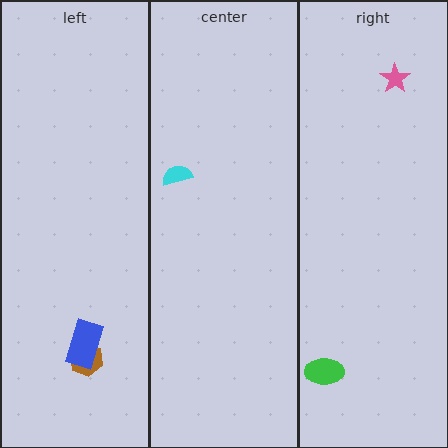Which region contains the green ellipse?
The right region.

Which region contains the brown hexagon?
The left region.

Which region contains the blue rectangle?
The left region.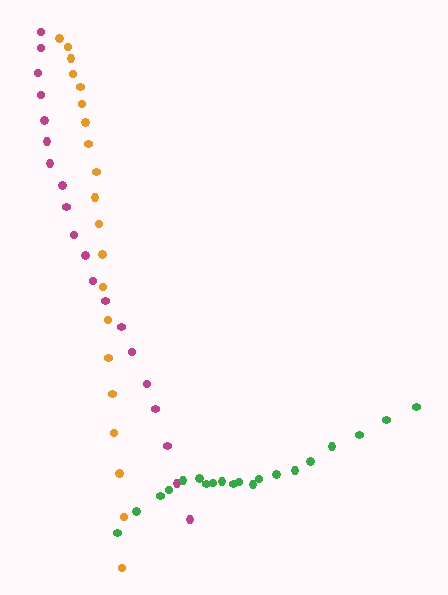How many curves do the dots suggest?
There are 3 distinct paths.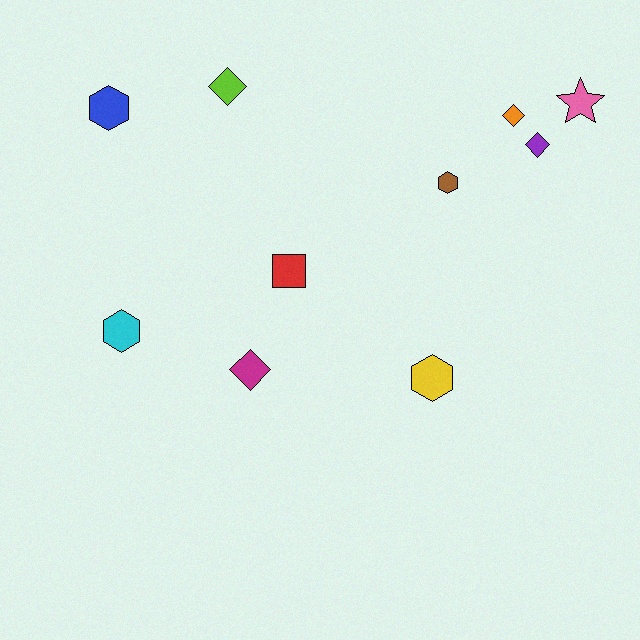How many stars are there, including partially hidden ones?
There is 1 star.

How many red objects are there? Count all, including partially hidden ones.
There is 1 red object.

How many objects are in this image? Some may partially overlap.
There are 10 objects.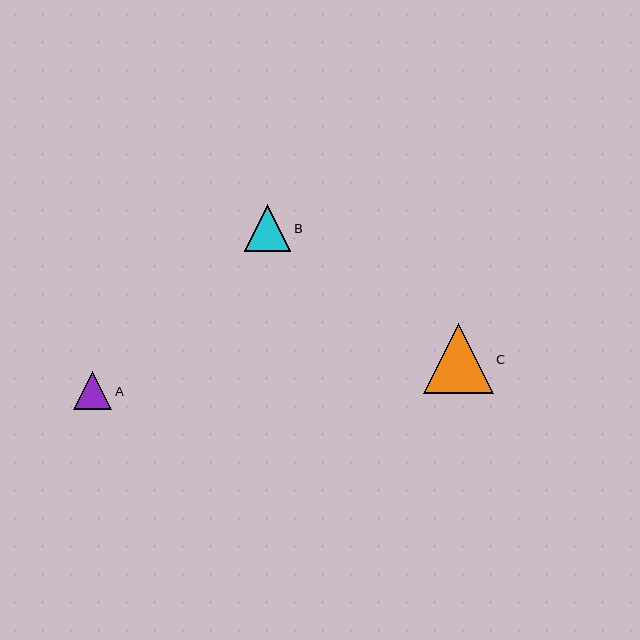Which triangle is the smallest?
Triangle A is the smallest with a size of approximately 38 pixels.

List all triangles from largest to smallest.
From largest to smallest: C, B, A.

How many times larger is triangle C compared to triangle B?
Triangle C is approximately 1.5 times the size of triangle B.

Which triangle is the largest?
Triangle C is the largest with a size of approximately 70 pixels.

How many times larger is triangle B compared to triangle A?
Triangle B is approximately 1.2 times the size of triangle A.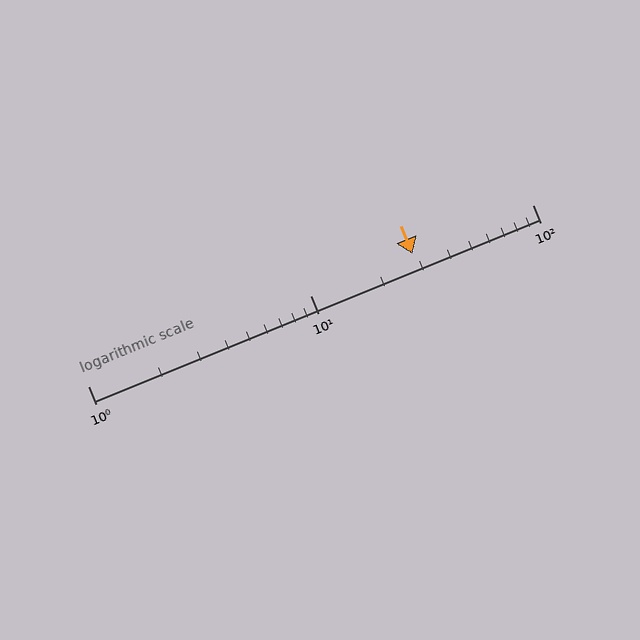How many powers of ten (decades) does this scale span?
The scale spans 2 decades, from 1 to 100.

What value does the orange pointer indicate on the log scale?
The pointer indicates approximately 29.